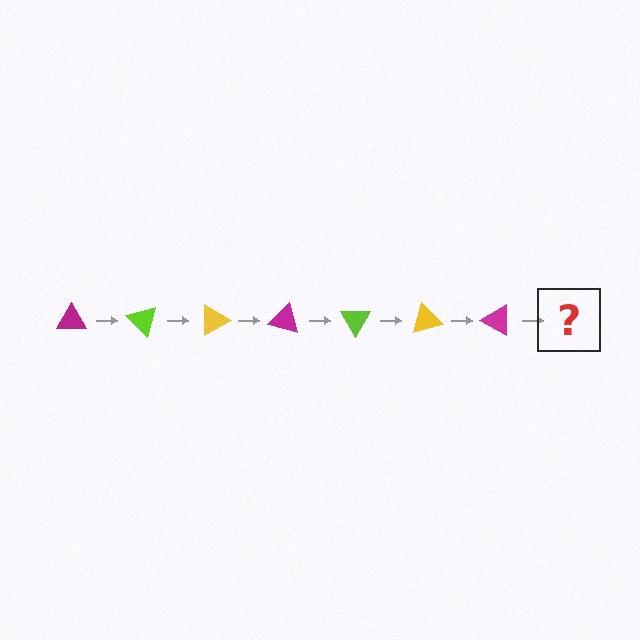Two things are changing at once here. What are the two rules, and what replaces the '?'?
The two rules are that it rotates 45 degrees each step and the color cycles through magenta, lime, and yellow. The '?' should be a lime triangle, rotated 315 degrees from the start.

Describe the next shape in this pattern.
It should be a lime triangle, rotated 315 degrees from the start.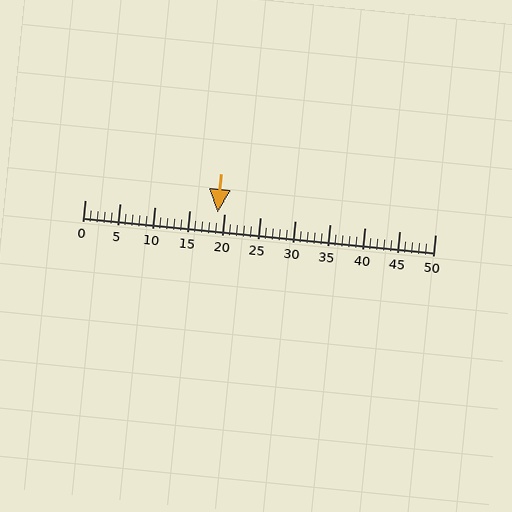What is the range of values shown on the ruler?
The ruler shows values from 0 to 50.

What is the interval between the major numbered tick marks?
The major tick marks are spaced 5 units apart.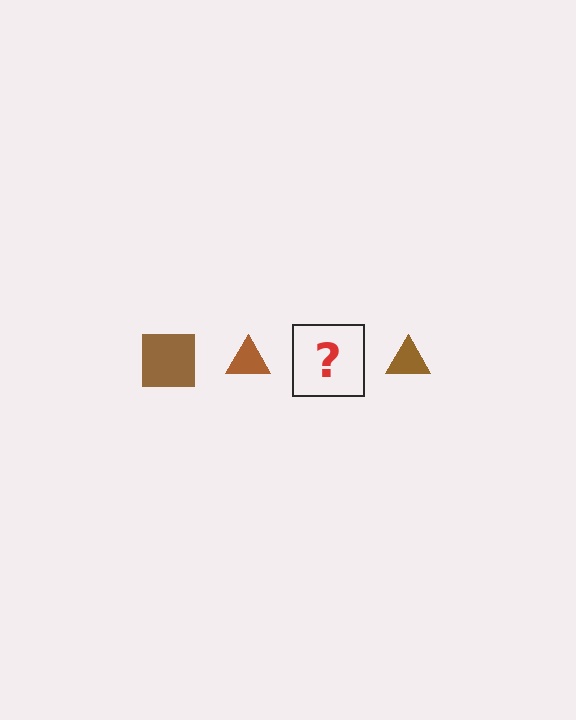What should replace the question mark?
The question mark should be replaced with a brown square.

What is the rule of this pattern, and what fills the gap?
The rule is that the pattern cycles through square, triangle shapes in brown. The gap should be filled with a brown square.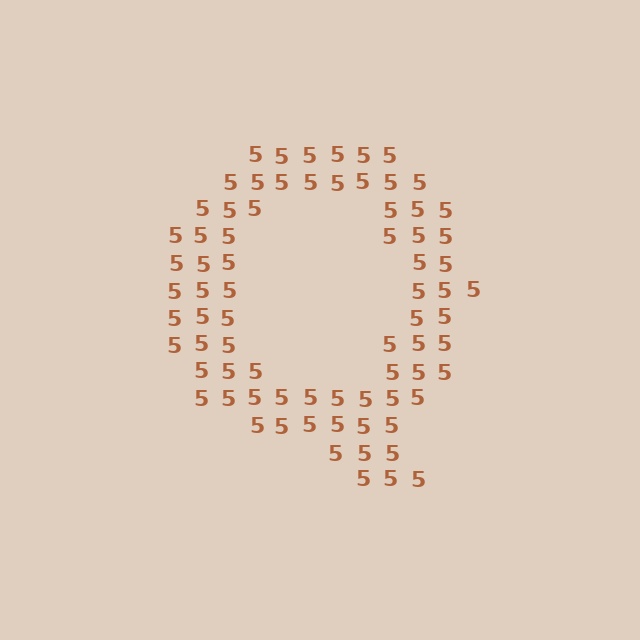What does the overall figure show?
The overall figure shows the letter Q.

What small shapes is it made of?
It is made of small digit 5's.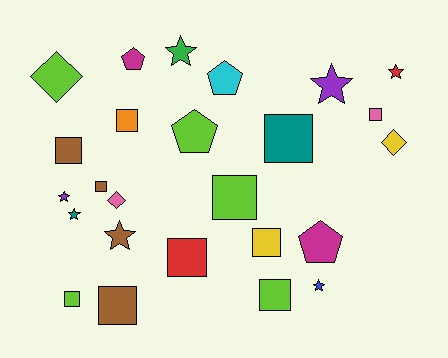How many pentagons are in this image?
There are 4 pentagons.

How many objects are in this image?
There are 25 objects.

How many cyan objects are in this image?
There is 1 cyan object.